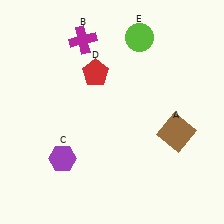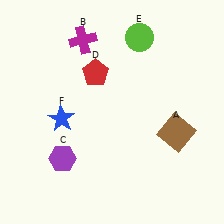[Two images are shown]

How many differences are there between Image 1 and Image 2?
There is 1 difference between the two images.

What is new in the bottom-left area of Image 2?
A blue star (F) was added in the bottom-left area of Image 2.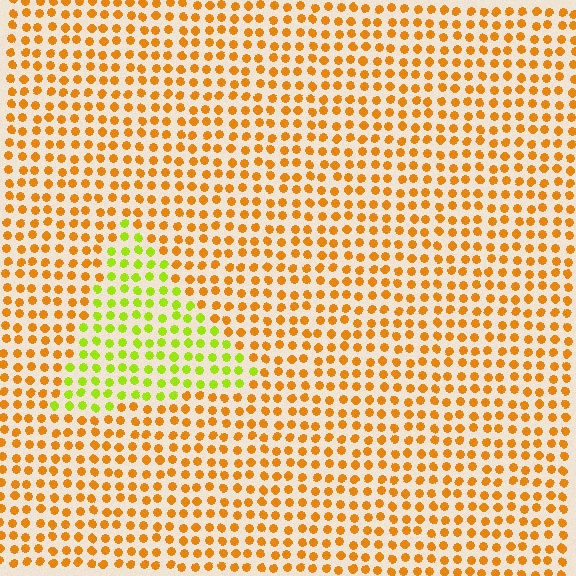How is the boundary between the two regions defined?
The boundary is defined purely by a slight shift in hue (about 49 degrees). Spacing, size, and orientation are identical on both sides.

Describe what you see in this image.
The image is filled with small orange elements in a uniform arrangement. A triangle-shaped region is visible where the elements are tinted to a slightly different hue, forming a subtle color boundary.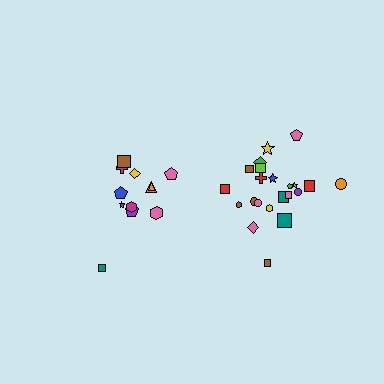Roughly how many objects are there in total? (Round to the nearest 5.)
Roughly 35 objects in total.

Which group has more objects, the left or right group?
The right group.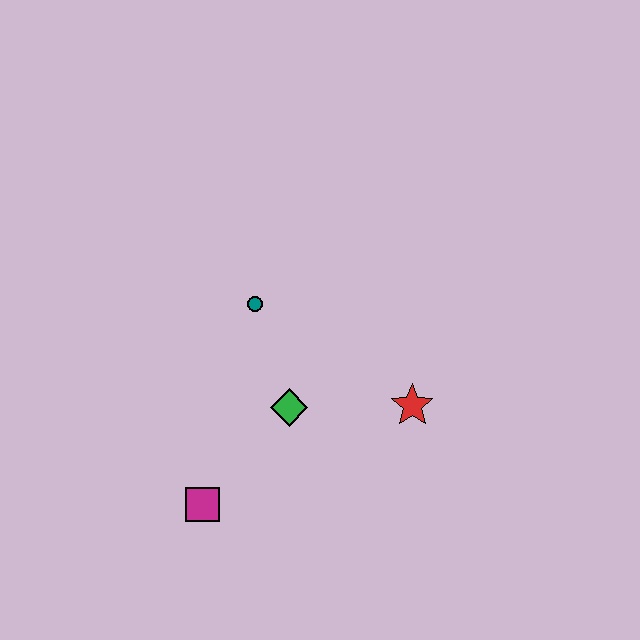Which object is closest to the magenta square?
The green diamond is closest to the magenta square.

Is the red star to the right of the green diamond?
Yes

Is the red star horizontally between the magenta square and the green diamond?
No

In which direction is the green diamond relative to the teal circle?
The green diamond is below the teal circle.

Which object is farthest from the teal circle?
The magenta square is farthest from the teal circle.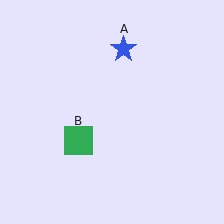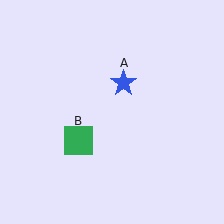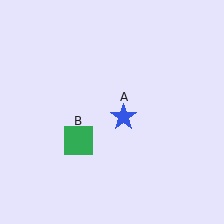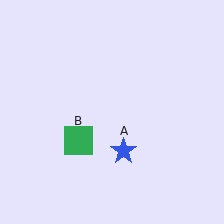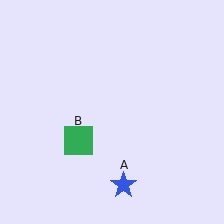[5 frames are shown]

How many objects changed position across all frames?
1 object changed position: blue star (object A).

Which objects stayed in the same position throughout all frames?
Green square (object B) remained stationary.